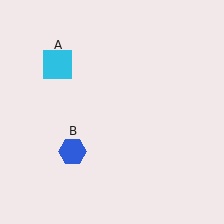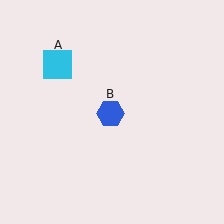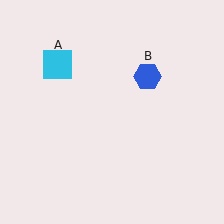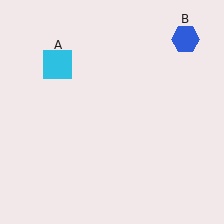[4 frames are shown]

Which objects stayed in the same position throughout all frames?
Cyan square (object A) remained stationary.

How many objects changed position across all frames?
1 object changed position: blue hexagon (object B).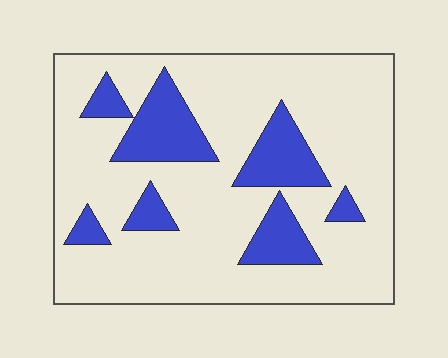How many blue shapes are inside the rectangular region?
7.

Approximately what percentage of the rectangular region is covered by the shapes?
Approximately 20%.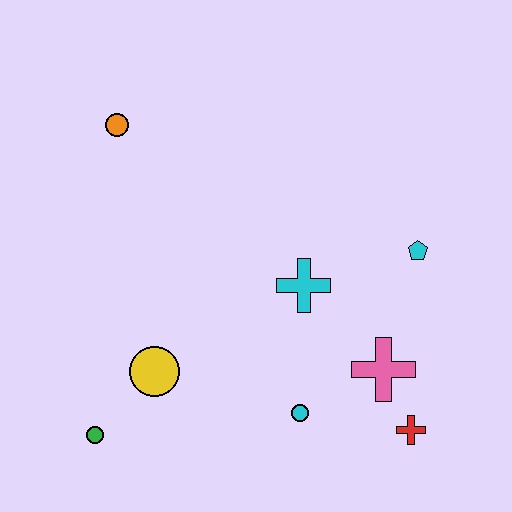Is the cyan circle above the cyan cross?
No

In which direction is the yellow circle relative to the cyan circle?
The yellow circle is to the left of the cyan circle.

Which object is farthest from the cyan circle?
The orange circle is farthest from the cyan circle.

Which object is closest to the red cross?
The pink cross is closest to the red cross.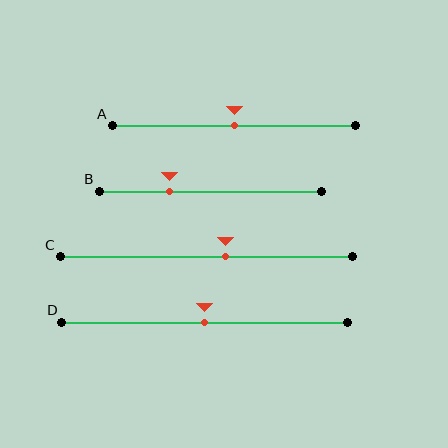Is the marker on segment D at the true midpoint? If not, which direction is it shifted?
Yes, the marker on segment D is at the true midpoint.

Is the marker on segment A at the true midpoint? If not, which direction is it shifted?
Yes, the marker on segment A is at the true midpoint.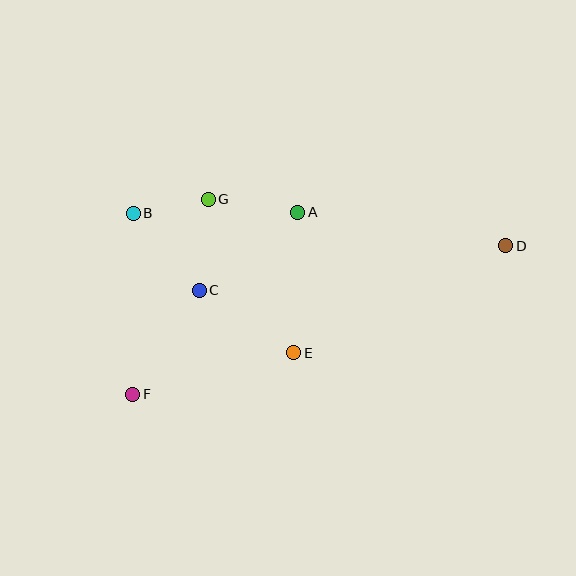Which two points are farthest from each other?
Points D and F are farthest from each other.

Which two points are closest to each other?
Points B and G are closest to each other.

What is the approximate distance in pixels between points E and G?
The distance between E and G is approximately 176 pixels.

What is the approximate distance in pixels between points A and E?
The distance between A and E is approximately 141 pixels.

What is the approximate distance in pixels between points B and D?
The distance between B and D is approximately 374 pixels.